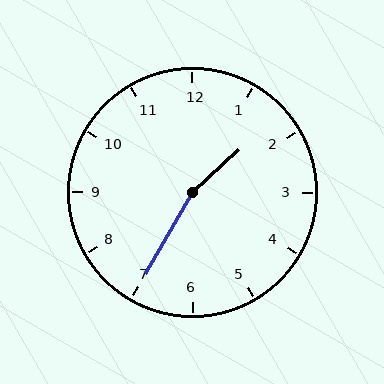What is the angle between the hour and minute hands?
Approximately 162 degrees.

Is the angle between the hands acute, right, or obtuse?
It is obtuse.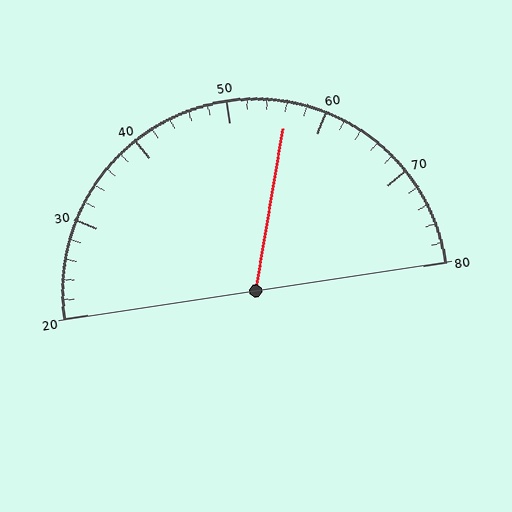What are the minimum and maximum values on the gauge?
The gauge ranges from 20 to 80.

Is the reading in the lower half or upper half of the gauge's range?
The reading is in the upper half of the range (20 to 80).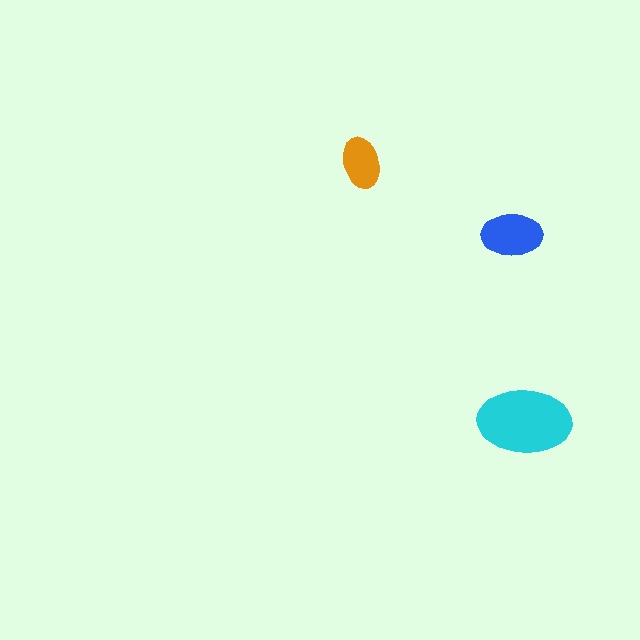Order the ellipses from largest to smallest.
the cyan one, the blue one, the orange one.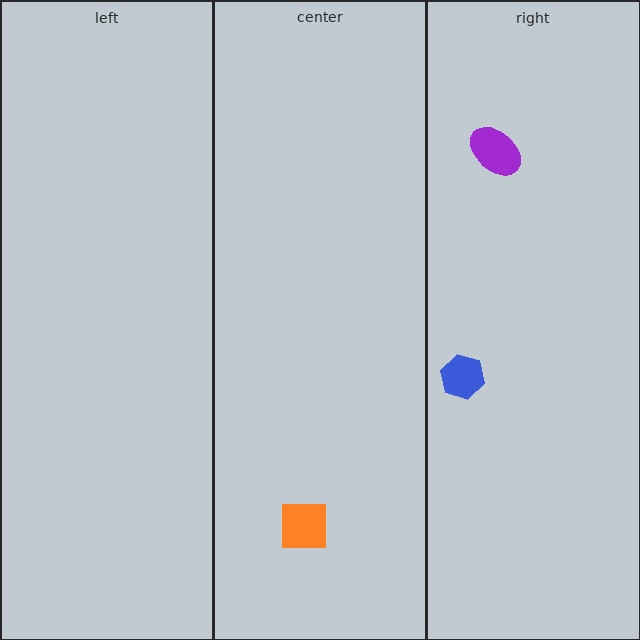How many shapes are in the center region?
1.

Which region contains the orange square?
The center region.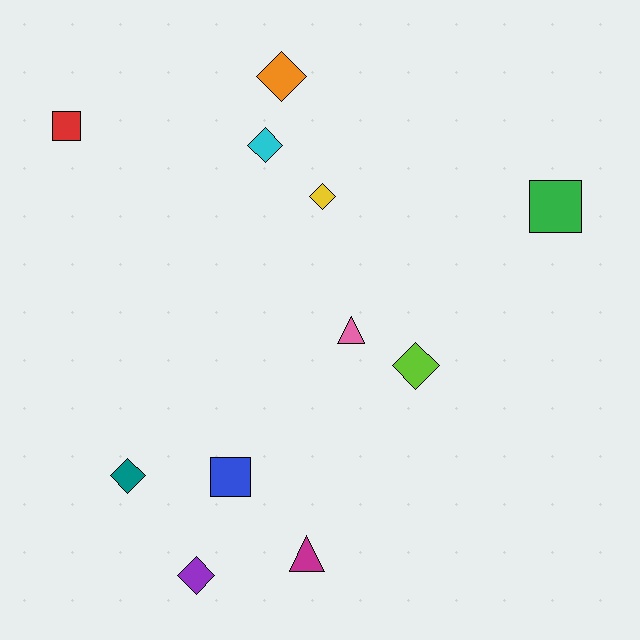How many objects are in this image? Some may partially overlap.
There are 11 objects.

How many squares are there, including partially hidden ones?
There are 3 squares.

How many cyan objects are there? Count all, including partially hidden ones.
There is 1 cyan object.